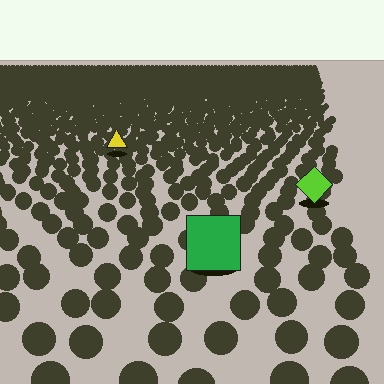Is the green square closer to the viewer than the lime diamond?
Yes. The green square is closer — you can tell from the texture gradient: the ground texture is coarser near it.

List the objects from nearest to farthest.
From nearest to farthest: the green square, the lime diamond, the yellow triangle.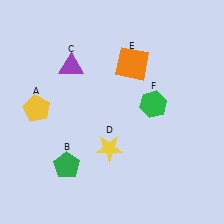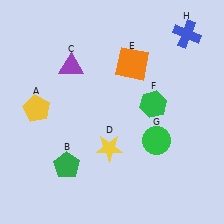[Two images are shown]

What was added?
A green circle (G), a blue cross (H) were added in Image 2.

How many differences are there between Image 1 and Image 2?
There are 2 differences between the two images.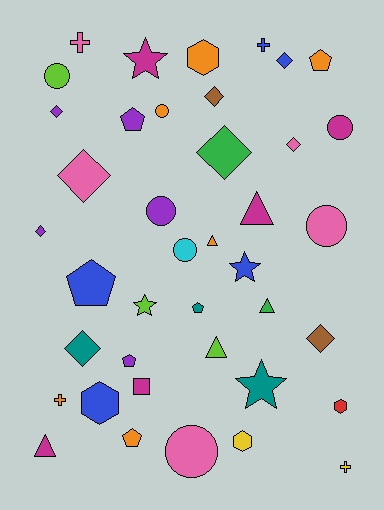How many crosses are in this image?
There are 4 crosses.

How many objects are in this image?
There are 40 objects.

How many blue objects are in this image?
There are 5 blue objects.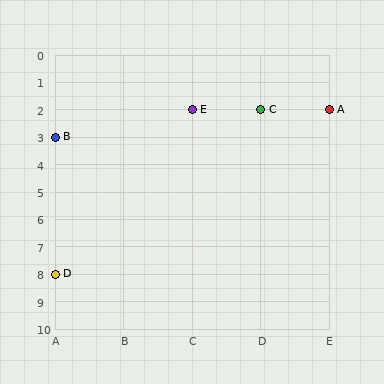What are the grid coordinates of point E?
Point E is at grid coordinates (C, 2).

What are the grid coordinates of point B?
Point B is at grid coordinates (A, 3).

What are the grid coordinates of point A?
Point A is at grid coordinates (E, 2).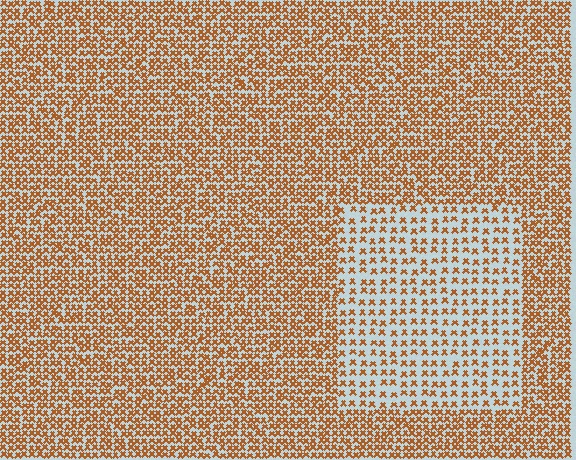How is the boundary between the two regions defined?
The boundary is defined by a change in element density (approximately 2.1x ratio). All elements are the same color, size, and shape.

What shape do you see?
I see a rectangle.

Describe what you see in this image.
The image contains small brown elements arranged at two different densities. A rectangle-shaped region is visible where the elements are less densely packed than the surrounding area.